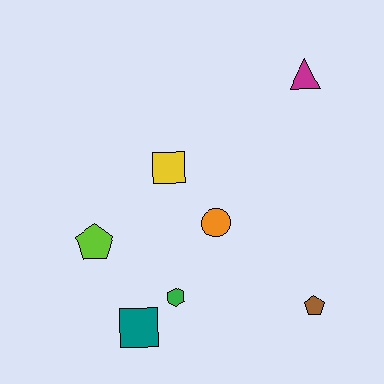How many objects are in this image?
There are 7 objects.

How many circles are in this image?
There is 1 circle.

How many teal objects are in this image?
There is 1 teal object.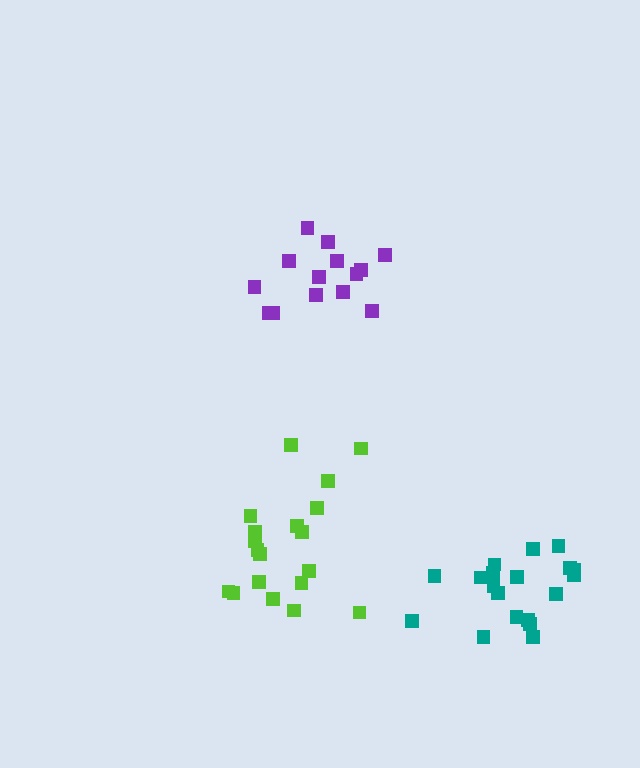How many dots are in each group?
Group 1: 19 dots, Group 2: 19 dots, Group 3: 14 dots (52 total).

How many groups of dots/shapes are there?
There are 3 groups.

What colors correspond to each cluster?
The clusters are colored: lime, teal, purple.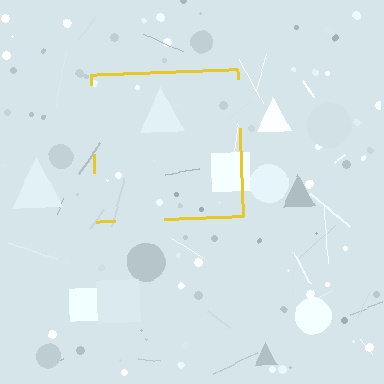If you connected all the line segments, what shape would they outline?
They would outline a square.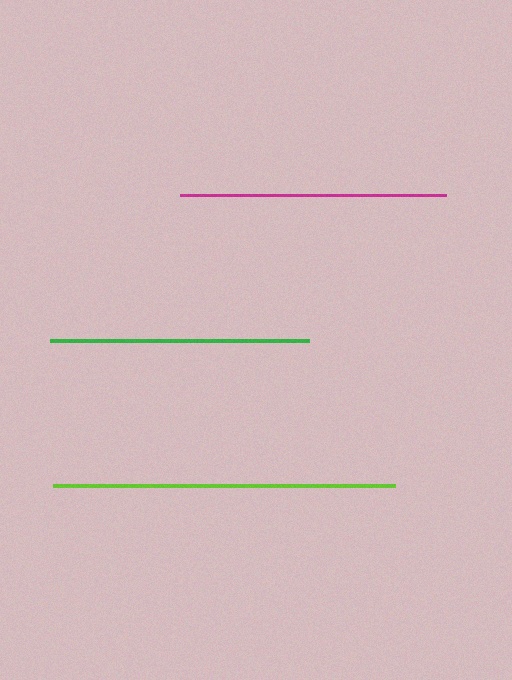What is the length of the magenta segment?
The magenta segment is approximately 265 pixels long.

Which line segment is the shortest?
The green line is the shortest at approximately 259 pixels.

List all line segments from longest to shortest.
From longest to shortest: lime, magenta, green.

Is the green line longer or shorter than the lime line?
The lime line is longer than the green line.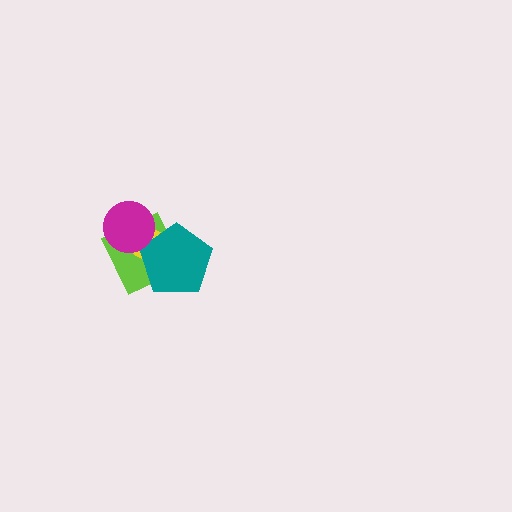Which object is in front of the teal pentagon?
The magenta circle is in front of the teal pentagon.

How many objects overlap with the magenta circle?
3 objects overlap with the magenta circle.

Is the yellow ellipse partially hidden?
Yes, it is partially covered by another shape.